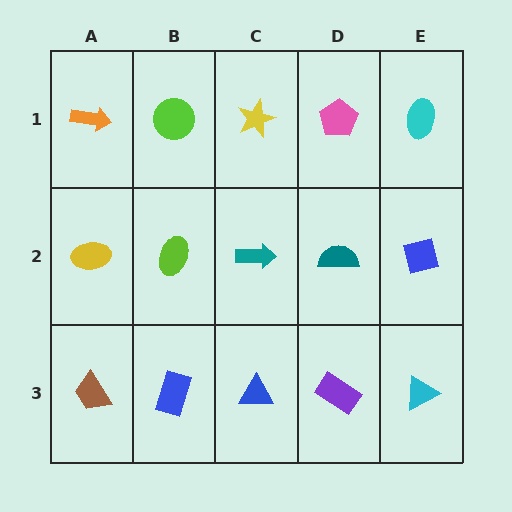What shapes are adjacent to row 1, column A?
A yellow ellipse (row 2, column A), a lime circle (row 1, column B).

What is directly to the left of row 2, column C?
A lime ellipse.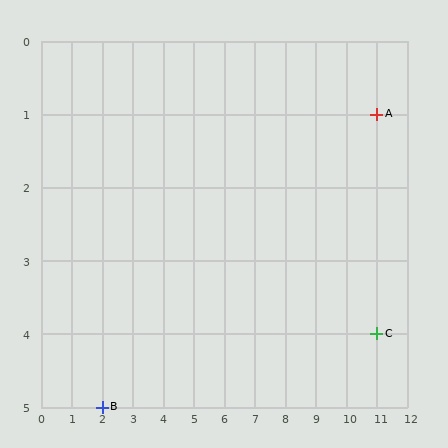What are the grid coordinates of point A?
Point A is at grid coordinates (11, 1).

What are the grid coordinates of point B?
Point B is at grid coordinates (2, 5).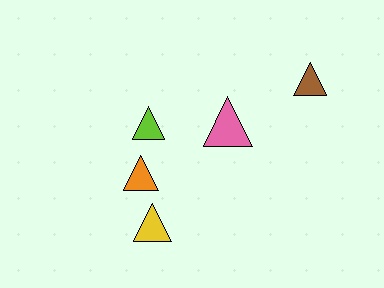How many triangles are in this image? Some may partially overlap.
There are 5 triangles.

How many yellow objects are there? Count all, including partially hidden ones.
There is 1 yellow object.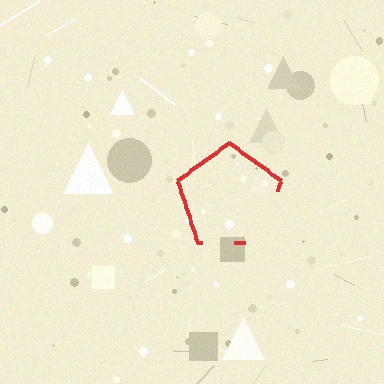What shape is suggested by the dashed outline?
The dashed outline suggests a pentagon.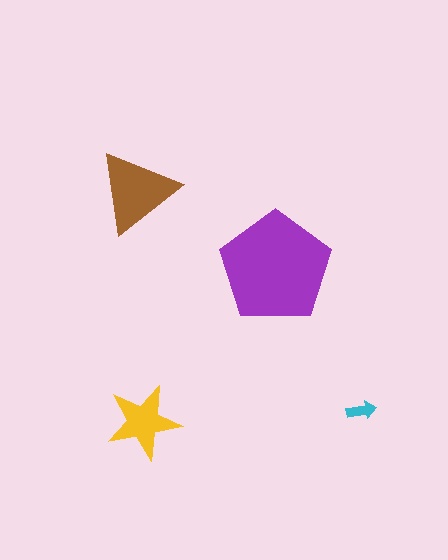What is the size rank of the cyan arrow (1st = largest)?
4th.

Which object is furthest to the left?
The brown triangle is leftmost.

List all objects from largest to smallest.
The purple pentagon, the brown triangle, the yellow star, the cyan arrow.